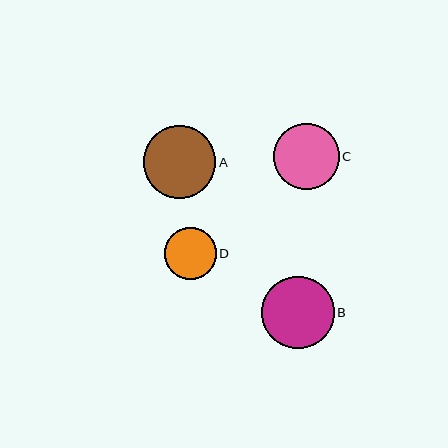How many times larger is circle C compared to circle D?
Circle C is approximately 1.3 times the size of circle D.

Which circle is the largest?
Circle A is the largest with a size of approximately 73 pixels.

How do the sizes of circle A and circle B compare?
Circle A and circle B are approximately the same size.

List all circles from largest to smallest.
From largest to smallest: A, B, C, D.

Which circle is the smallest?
Circle D is the smallest with a size of approximately 52 pixels.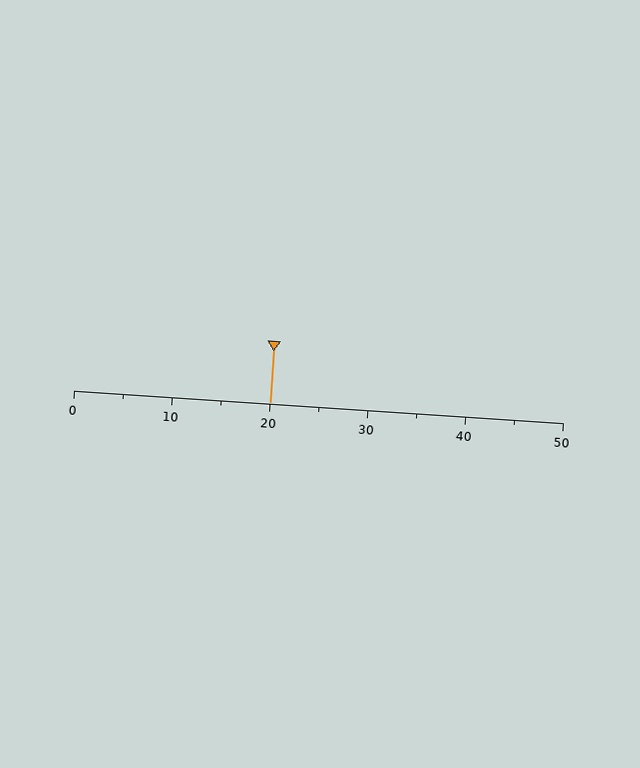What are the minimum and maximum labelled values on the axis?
The axis runs from 0 to 50.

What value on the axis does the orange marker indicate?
The marker indicates approximately 20.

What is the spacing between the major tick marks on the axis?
The major ticks are spaced 10 apart.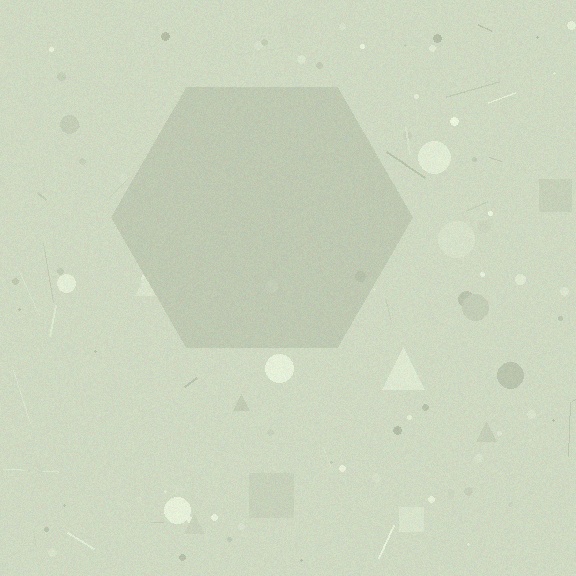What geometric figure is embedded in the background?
A hexagon is embedded in the background.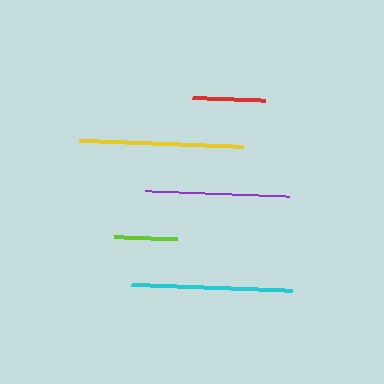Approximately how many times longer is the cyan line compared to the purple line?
The cyan line is approximately 1.1 times the length of the purple line.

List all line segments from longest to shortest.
From longest to shortest: yellow, cyan, purple, red, lime.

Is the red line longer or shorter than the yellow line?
The yellow line is longer than the red line.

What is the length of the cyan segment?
The cyan segment is approximately 160 pixels long.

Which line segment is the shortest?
The lime line is the shortest at approximately 63 pixels.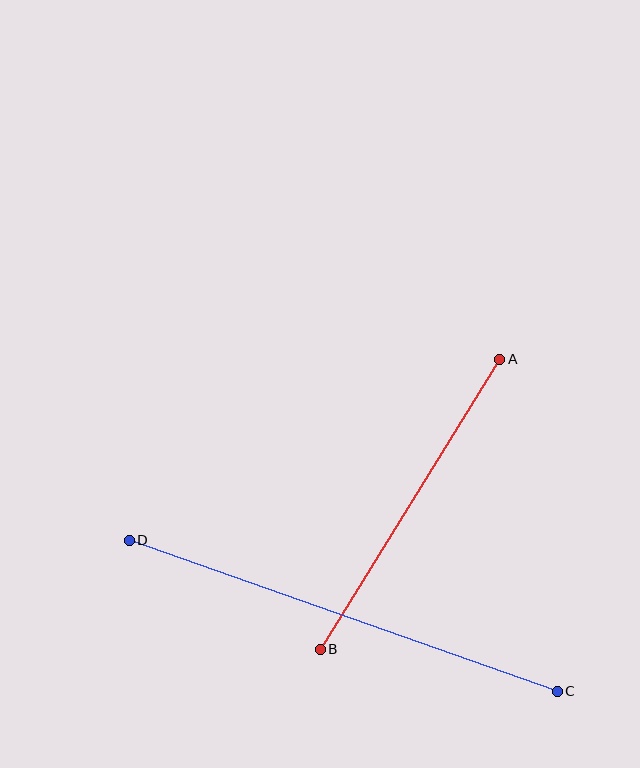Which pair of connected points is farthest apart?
Points C and D are farthest apart.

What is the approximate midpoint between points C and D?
The midpoint is at approximately (343, 616) pixels.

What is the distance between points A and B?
The distance is approximately 341 pixels.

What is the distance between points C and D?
The distance is approximately 454 pixels.